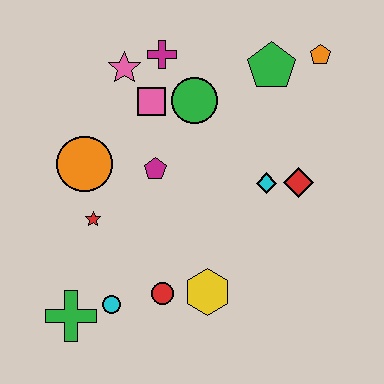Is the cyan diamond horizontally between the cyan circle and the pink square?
No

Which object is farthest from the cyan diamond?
The green cross is farthest from the cyan diamond.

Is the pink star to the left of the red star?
No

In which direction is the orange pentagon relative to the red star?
The orange pentagon is to the right of the red star.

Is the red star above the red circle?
Yes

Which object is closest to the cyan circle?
The green cross is closest to the cyan circle.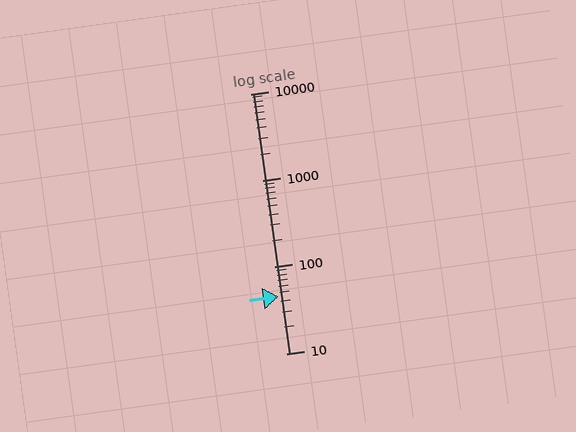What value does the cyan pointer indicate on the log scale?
The pointer indicates approximately 46.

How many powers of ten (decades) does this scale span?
The scale spans 3 decades, from 10 to 10000.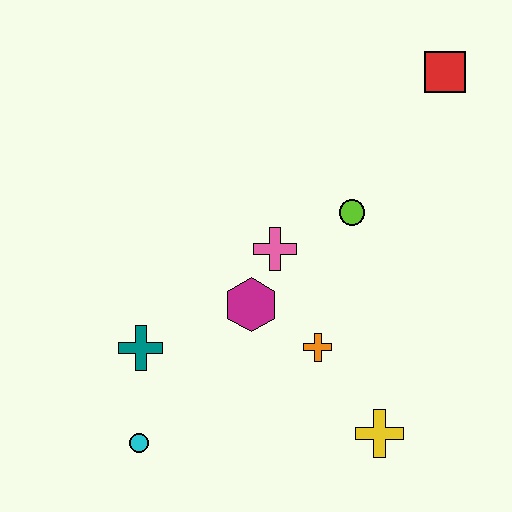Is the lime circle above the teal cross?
Yes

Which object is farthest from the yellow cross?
The red square is farthest from the yellow cross.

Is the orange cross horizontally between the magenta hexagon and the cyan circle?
No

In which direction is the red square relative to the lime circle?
The red square is above the lime circle.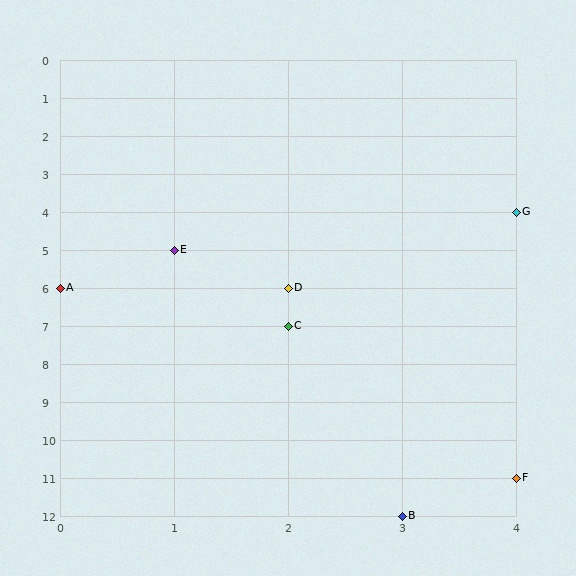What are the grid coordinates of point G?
Point G is at grid coordinates (4, 4).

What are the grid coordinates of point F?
Point F is at grid coordinates (4, 11).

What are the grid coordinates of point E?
Point E is at grid coordinates (1, 5).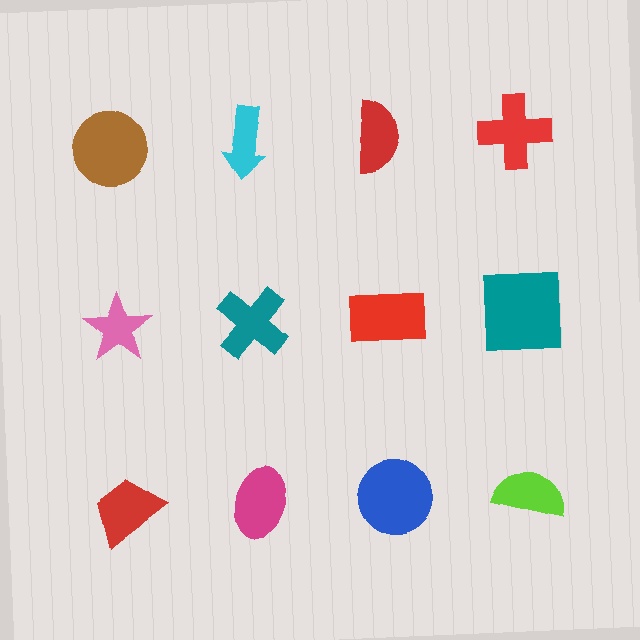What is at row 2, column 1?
A pink star.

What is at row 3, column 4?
A lime semicircle.